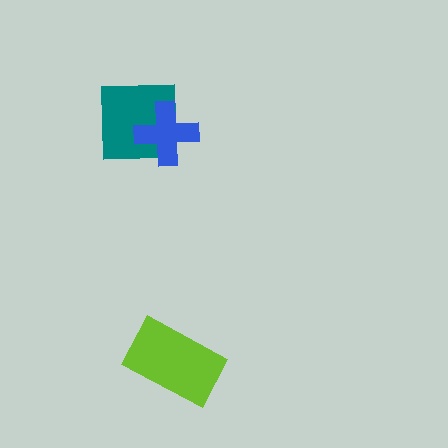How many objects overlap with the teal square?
1 object overlaps with the teal square.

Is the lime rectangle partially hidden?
No, no other shape covers it.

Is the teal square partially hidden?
Yes, it is partially covered by another shape.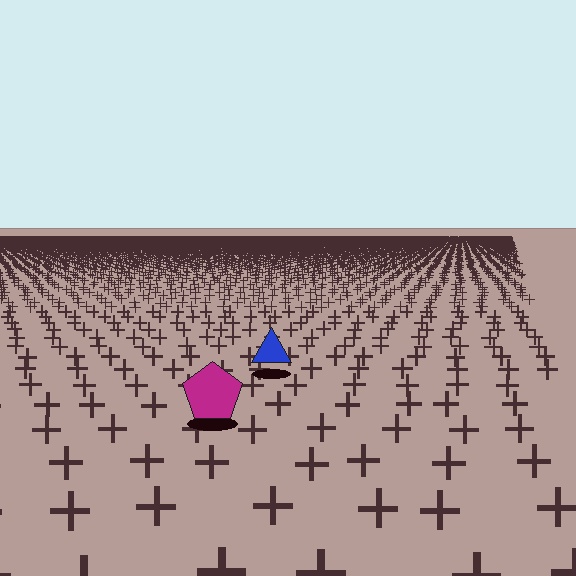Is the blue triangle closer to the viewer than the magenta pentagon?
No. The magenta pentagon is closer — you can tell from the texture gradient: the ground texture is coarser near it.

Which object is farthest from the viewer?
The blue triangle is farthest from the viewer. It appears smaller and the ground texture around it is denser.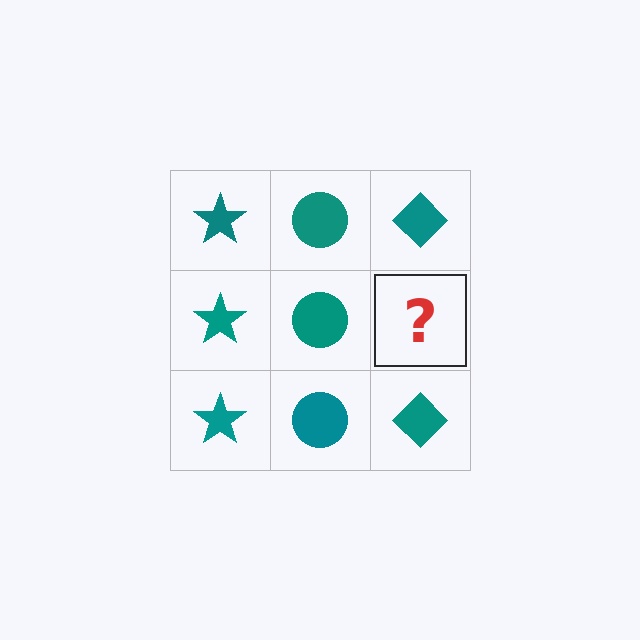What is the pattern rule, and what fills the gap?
The rule is that each column has a consistent shape. The gap should be filled with a teal diamond.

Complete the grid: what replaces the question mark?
The question mark should be replaced with a teal diamond.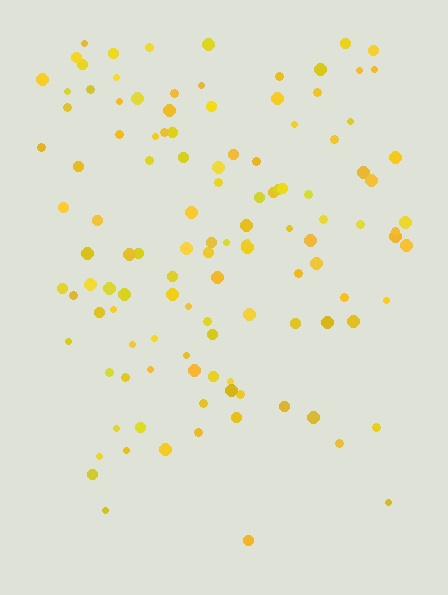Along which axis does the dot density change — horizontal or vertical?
Vertical.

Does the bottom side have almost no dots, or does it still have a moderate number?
Still a moderate number, just noticeably fewer than the top.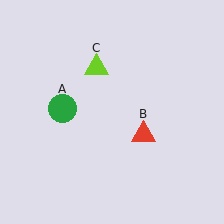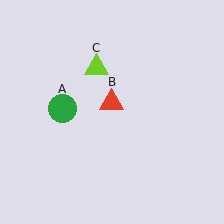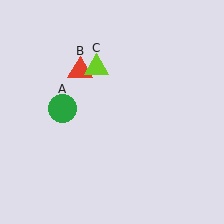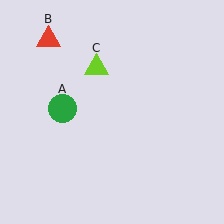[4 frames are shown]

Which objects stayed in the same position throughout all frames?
Green circle (object A) and lime triangle (object C) remained stationary.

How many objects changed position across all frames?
1 object changed position: red triangle (object B).